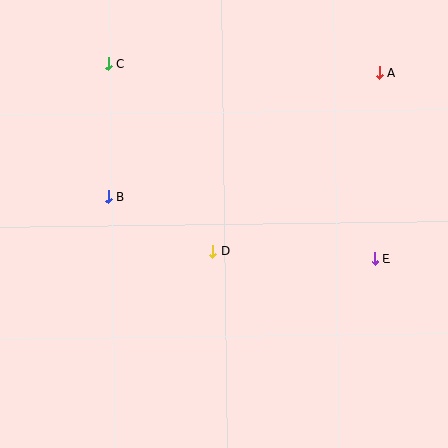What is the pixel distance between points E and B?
The distance between E and B is 274 pixels.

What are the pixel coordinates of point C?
Point C is at (108, 64).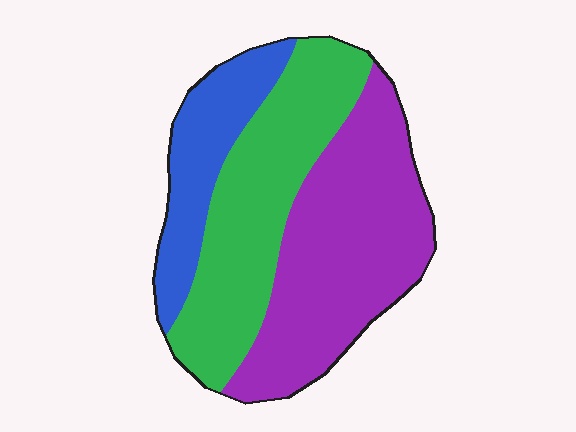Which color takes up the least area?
Blue, at roughly 20%.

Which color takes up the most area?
Purple, at roughly 45%.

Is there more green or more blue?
Green.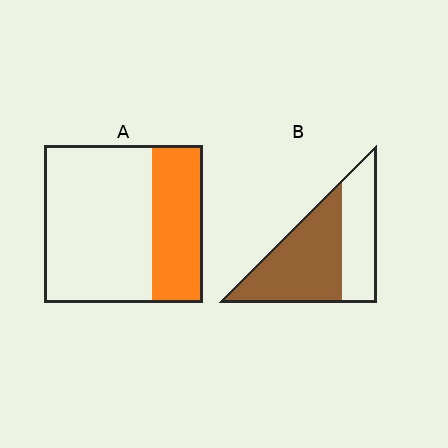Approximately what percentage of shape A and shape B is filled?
A is approximately 30% and B is approximately 60%.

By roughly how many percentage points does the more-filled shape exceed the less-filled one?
By roughly 30 percentage points (B over A).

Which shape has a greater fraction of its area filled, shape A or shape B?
Shape B.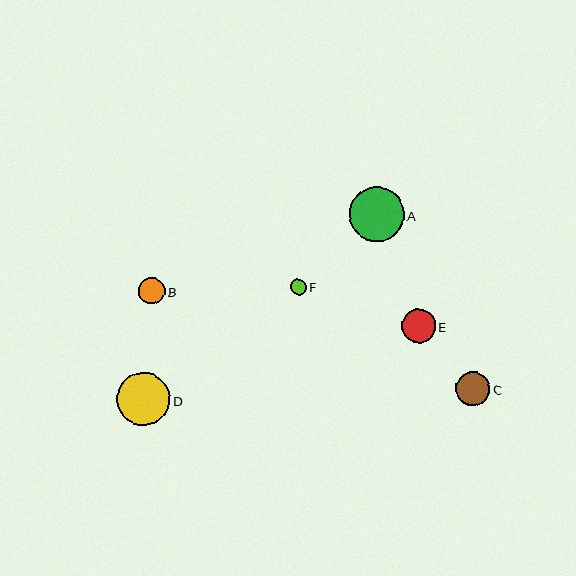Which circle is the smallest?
Circle F is the smallest with a size of approximately 16 pixels.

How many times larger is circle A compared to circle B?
Circle A is approximately 2.1 times the size of circle B.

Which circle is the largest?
Circle A is the largest with a size of approximately 55 pixels.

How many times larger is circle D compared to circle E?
Circle D is approximately 1.6 times the size of circle E.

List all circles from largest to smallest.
From largest to smallest: A, D, C, E, B, F.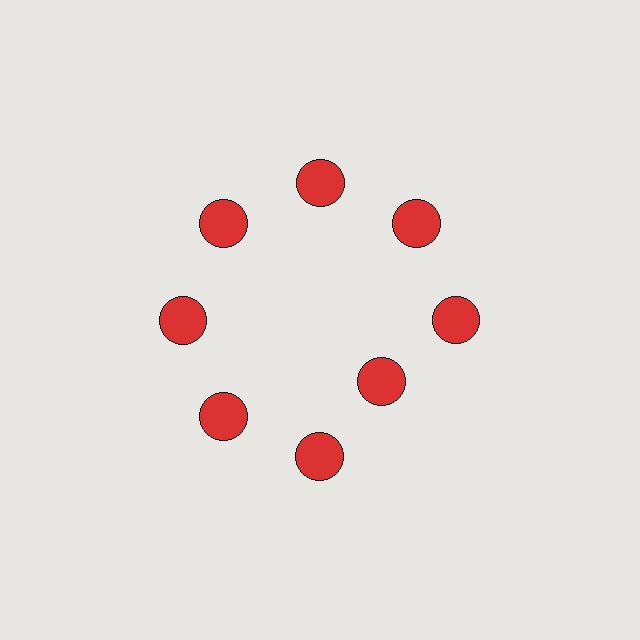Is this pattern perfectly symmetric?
No. The 8 red circles are arranged in a ring, but one element near the 4 o'clock position is pulled inward toward the center, breaking the 8-fold rotational symmetry.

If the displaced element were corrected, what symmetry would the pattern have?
It would have 8-fold rotational symmetry — the pattern would map onto itself every 45 degrees.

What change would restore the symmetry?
The symmetry would be restored by moving it outward, back onto the ring so that all 8 circles sit at equal angles and equal distance from the center.